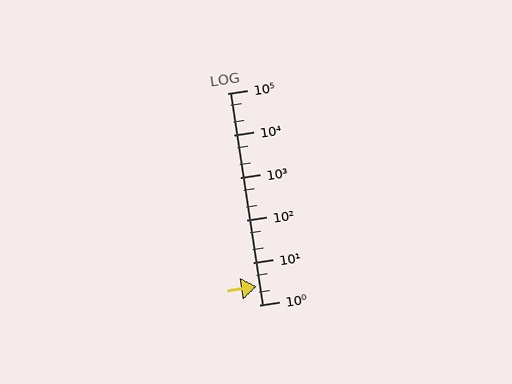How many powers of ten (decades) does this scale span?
The scale spans 5 decades, from 1 to 100000.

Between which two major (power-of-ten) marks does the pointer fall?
The pointer is between 1 and 10.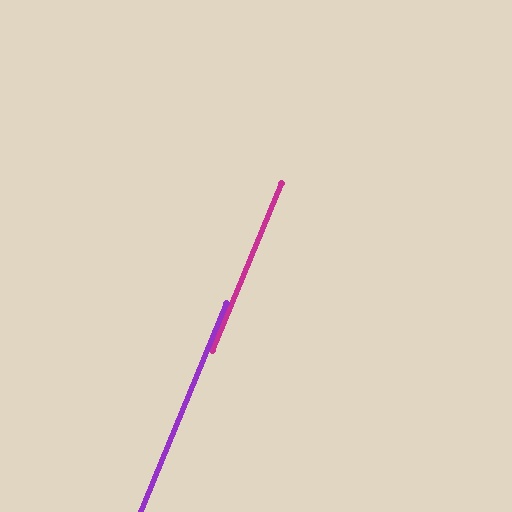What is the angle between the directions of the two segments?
Approximately 0 degrees.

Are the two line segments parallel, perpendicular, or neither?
Parallel — their directions differ by only 0.1°.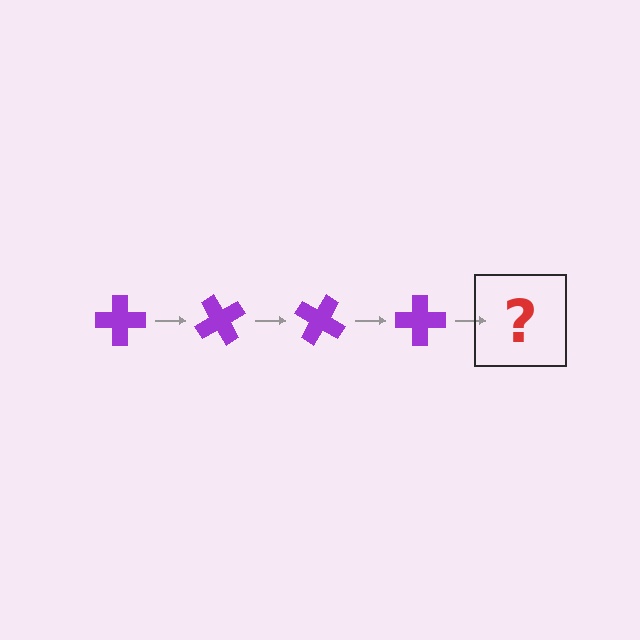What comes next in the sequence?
The next element should be a purple cross rotated 240 degrees.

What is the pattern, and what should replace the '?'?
The pattern is that the cross rotates 60 degrees each step. The '?' should be a purple cross rotated 240 degrees.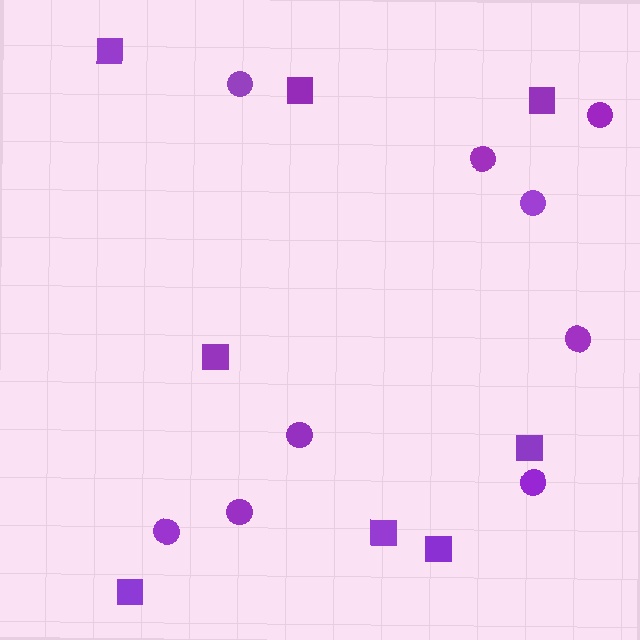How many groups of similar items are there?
There are 2 groups: one group of squares (8) and one group of circles (9).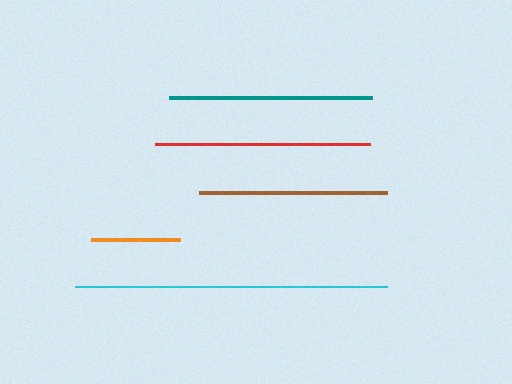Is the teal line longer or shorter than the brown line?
The teal line is longer than the brown line.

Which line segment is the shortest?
The orange line is the shortest at approximately 89 pixels.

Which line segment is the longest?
The cyan line is the longest at approximately 312 pixels.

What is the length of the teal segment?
The teal segment is approximately 203 pixels long.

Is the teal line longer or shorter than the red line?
The red line is longer than the teal line.